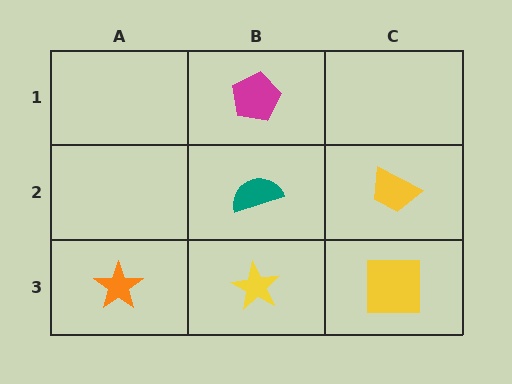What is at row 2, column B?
A teal semicircle.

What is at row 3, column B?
A yellow star.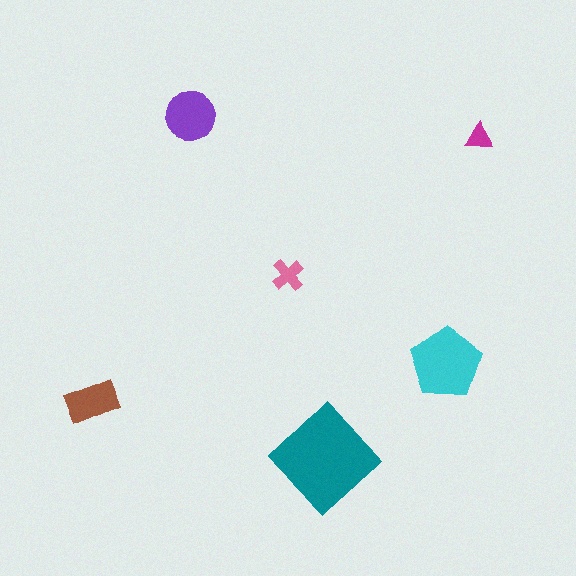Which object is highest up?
The purple circle is topmost.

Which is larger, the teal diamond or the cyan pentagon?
The teal diamond.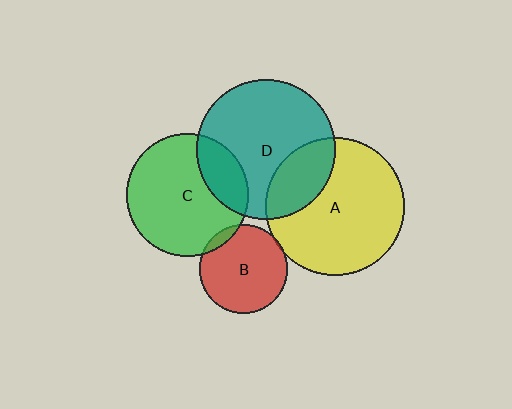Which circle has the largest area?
Circle D (teal).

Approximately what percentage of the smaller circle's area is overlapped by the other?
Approximately 5%.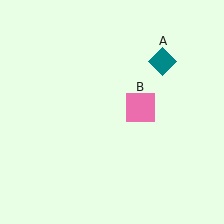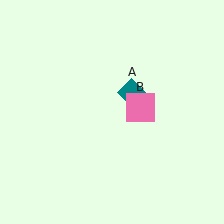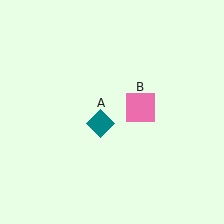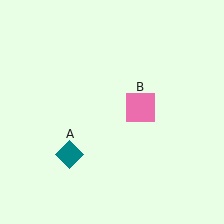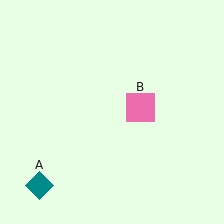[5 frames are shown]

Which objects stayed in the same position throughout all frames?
Pink square (object B) remained stationary.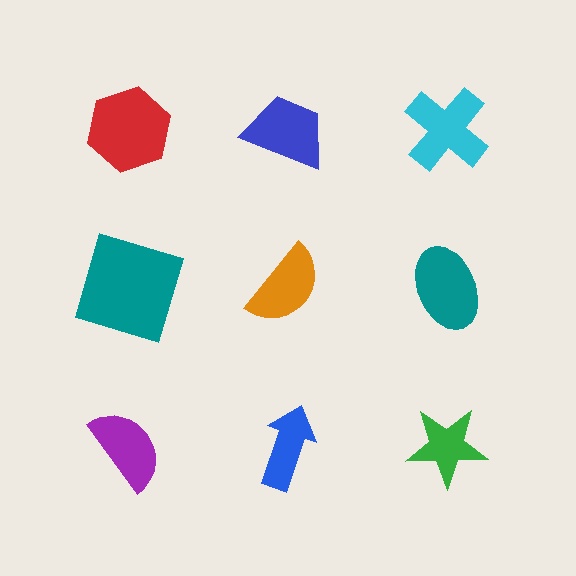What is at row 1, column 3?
A cyan cross.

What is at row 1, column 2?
A blue trapezoid.